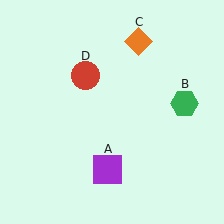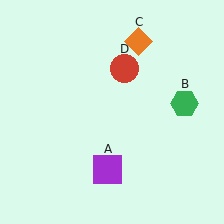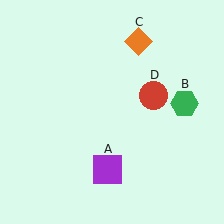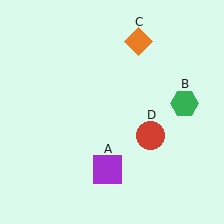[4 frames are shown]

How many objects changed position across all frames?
1 object changed position: red circle (object D).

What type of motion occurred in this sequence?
The red circle (object D) rotated clockwise around the center of the scene.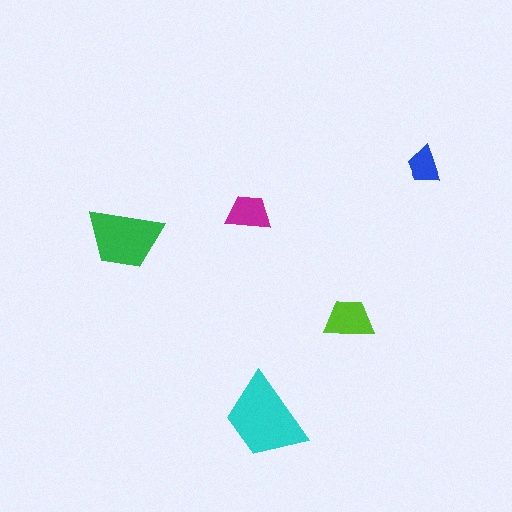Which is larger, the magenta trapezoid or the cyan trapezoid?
The cyan one.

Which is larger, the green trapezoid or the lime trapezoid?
The green one.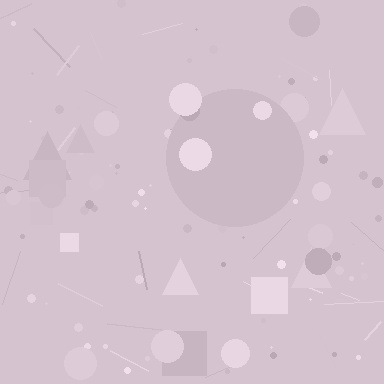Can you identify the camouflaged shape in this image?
The camouflaged shape is a circle.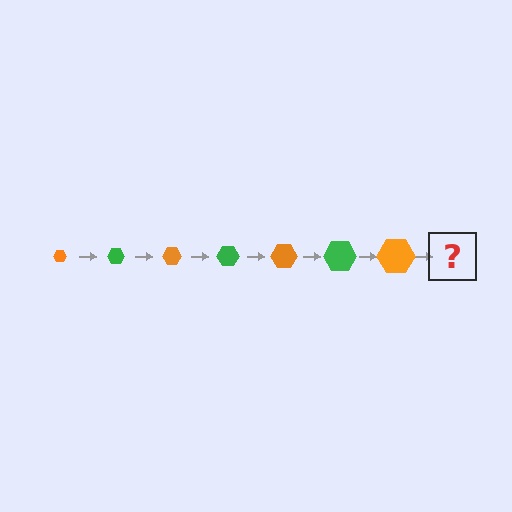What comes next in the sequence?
The next element should be a green hexagon, larger than the previous one.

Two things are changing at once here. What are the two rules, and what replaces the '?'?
The two rules are that the hexagon grows larger each step and the color cycles through orange and green. The '?' should be a green hexagon, larger than the previous one.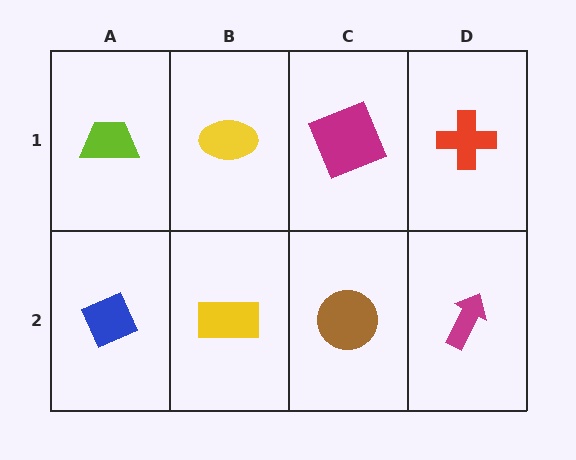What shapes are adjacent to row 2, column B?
A yellow ellipse (row 1, column B), a blue diamond (row 2, column A), a brown circle (row 2, column C).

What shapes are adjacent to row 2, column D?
A red cross (row 1, column D), a brown circle (row 2, column C).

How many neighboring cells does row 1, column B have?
3.